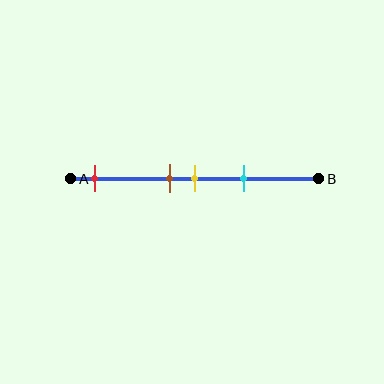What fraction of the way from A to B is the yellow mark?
The yellow mark is approximately 50% (0.5) of the way from A to B.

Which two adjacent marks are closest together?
The brown and yellow marks are the closest adjacent pair.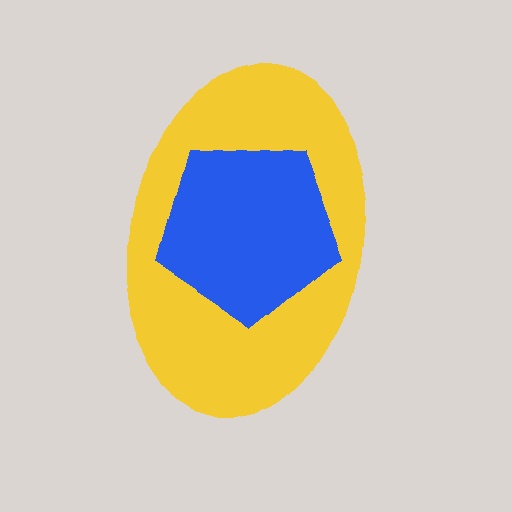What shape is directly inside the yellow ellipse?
The blue pentagon.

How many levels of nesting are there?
2.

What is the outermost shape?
The yellow ellipse.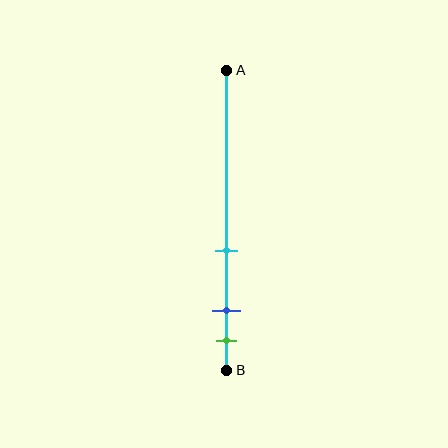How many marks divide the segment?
There are 3 marks dividing the segment.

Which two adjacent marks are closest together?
The blue and green marks are the closest adjacent pair.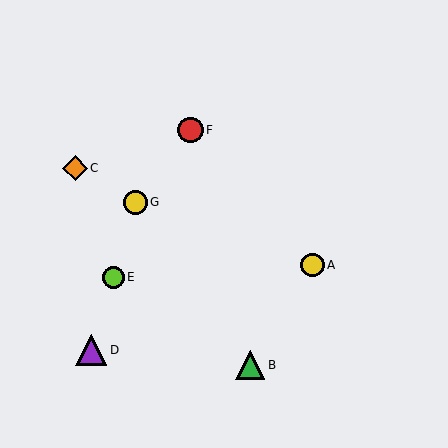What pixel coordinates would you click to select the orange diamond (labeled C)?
Click at (75, 168) to select the orange diamond C.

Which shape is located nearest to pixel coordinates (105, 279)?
The lime circle (labeled E) at (114, 277) is nearest to that location.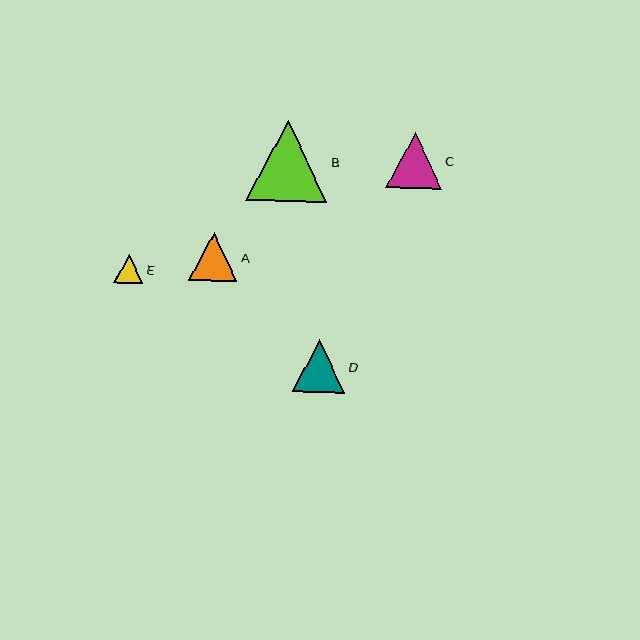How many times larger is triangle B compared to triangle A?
Triangle B is approximately 1.7 times the size of triangle A.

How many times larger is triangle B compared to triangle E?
Triangle B is approximately 2.8 times the size of triangle E.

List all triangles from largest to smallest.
From largest to smallest: B, C, D, A, E.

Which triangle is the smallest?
Triangle E is the smallest with a size of approximately 29 pixels.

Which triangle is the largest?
Triangle B is the largest with a size of approximately 81 pixels.